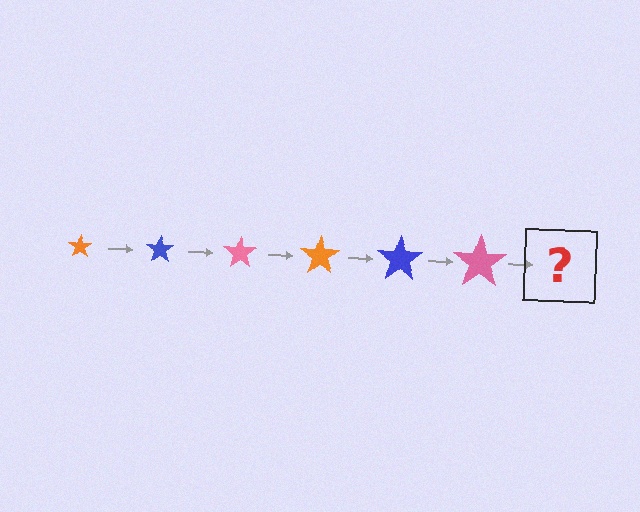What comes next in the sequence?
The next element should be an orange star, larger than the previous one.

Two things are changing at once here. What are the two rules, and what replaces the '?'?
The two rules are that the star grows larger each step and the color cycles through orange, blue, and pink. The '?' should be an orange star, larger than the previous one.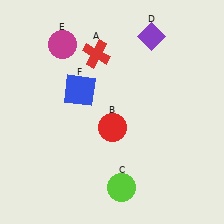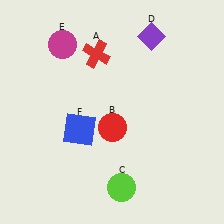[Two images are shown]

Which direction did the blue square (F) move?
The blue square (F) moved down.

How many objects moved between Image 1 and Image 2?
1 object moved between the two images.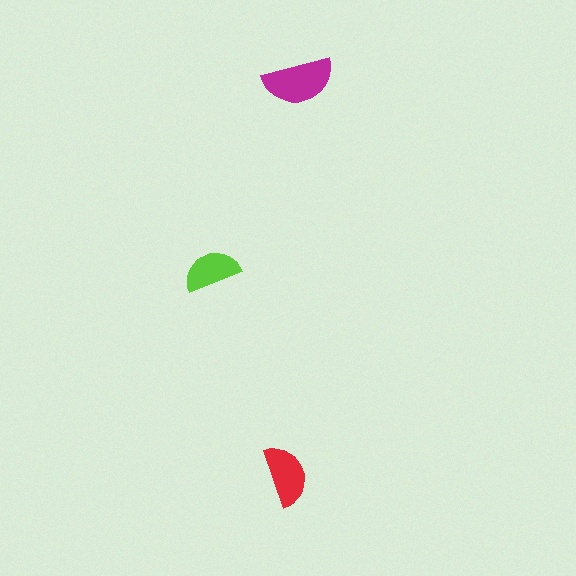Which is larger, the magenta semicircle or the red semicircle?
The magenta one.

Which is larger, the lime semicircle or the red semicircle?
The red one.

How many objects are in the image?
There are 3 objects in the image.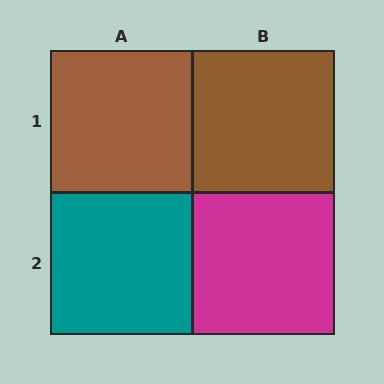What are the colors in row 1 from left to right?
Brown, brown.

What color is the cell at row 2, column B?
Magenta.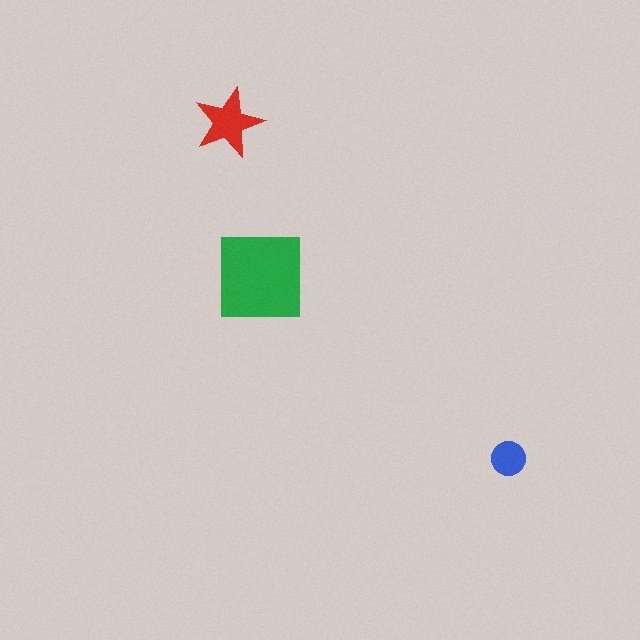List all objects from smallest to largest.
The blue circle, the red star, the green square.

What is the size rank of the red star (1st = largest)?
2nd.